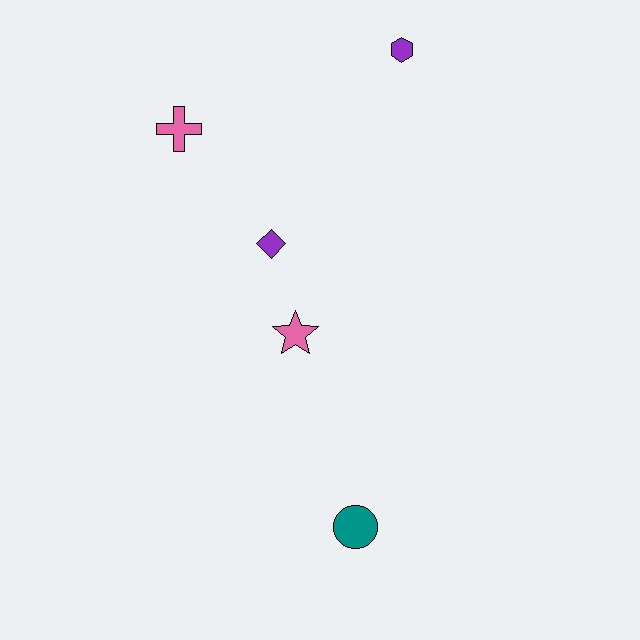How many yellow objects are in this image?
There are no yellow objects.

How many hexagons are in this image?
There is 1 hexagon.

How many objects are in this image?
There are 5 objects.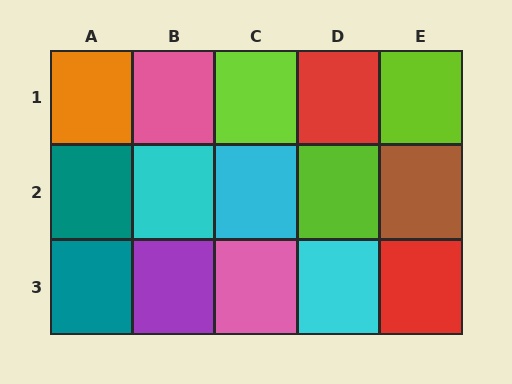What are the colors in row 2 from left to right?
Teal, cyan, cyan, lime, brown.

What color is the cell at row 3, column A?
Teal.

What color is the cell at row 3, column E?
Red.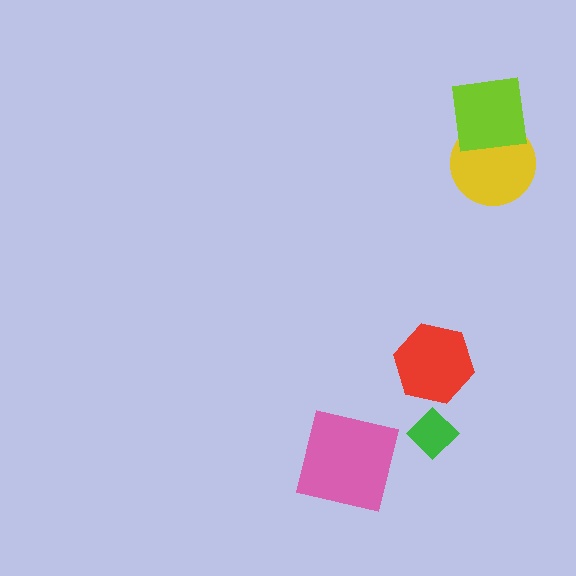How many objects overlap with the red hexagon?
0 objects overlap with the red hexagon.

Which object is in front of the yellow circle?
The lime square is in front of the yellow circle.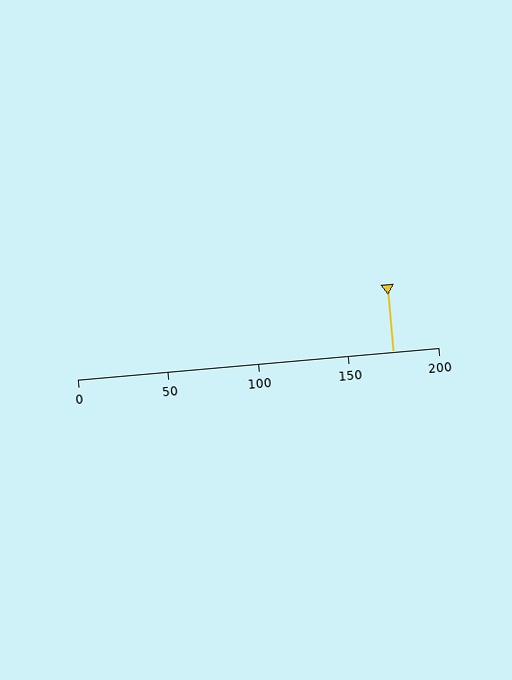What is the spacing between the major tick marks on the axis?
The major ticks are spaced 50 apart.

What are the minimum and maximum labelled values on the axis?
The axis runs from 0 to 200.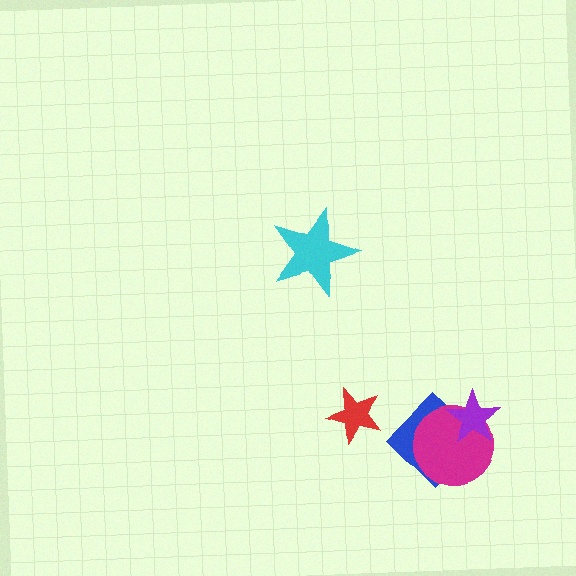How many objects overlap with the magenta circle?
2 objects overlap with the magenta circle.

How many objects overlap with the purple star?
2 objects overlap with the purple star.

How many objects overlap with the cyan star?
0 objects overlap with the cyan star.